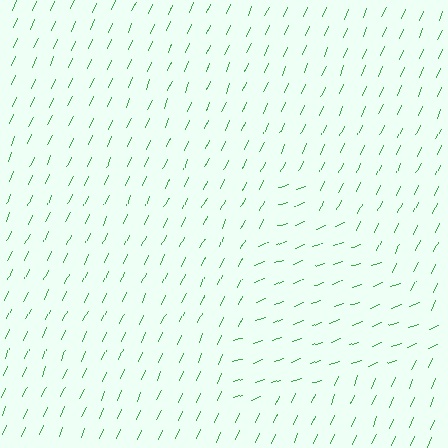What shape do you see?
I see a triangle.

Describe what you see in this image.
The image is filled with small green line segments. A triangle region in the image has lines oriented differently from the surrounding lines, creating a visible texture boundary.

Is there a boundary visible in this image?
Yes, there is a texture boundary formed by a change in line orientation.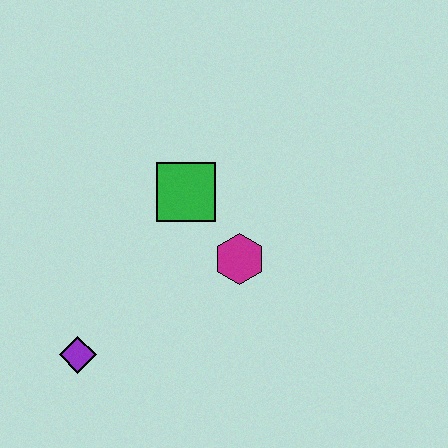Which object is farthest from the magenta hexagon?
The purple diamond is farthest from the magenta hexagon.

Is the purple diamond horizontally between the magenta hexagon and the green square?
No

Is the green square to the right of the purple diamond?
Yes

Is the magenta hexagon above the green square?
No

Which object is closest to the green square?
The magenta hexagon is closest to the green square.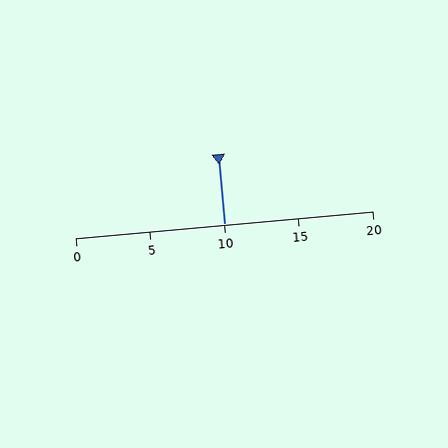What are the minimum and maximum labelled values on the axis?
The axis runs from 0 to 20.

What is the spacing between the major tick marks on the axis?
The major ticks are spaced 5 apart.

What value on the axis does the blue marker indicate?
The marker indicates approximately 10.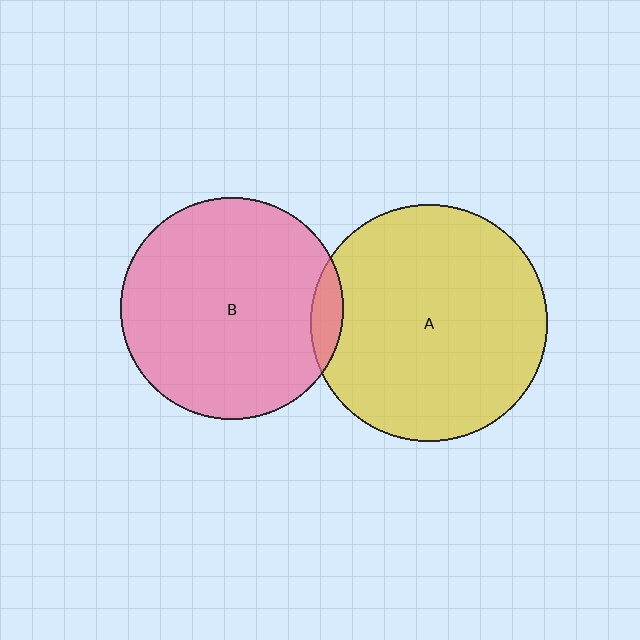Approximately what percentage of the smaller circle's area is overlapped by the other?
Approximately 5%.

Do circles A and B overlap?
Yes.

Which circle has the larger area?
Circle A (yellow).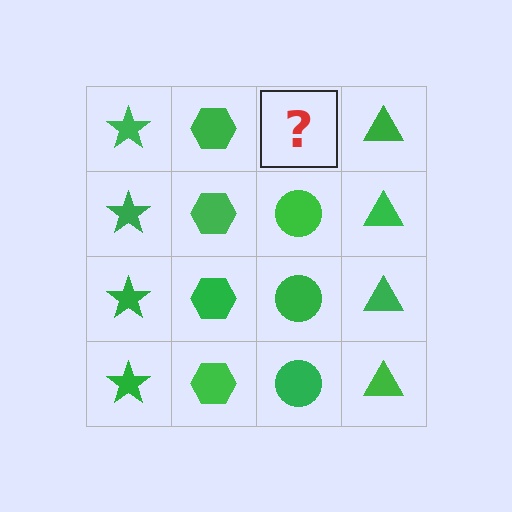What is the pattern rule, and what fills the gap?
The rule is that each column has a consistent shape. The gap should be filled with a green circle.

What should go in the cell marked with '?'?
The missing cell should contain a green circle.